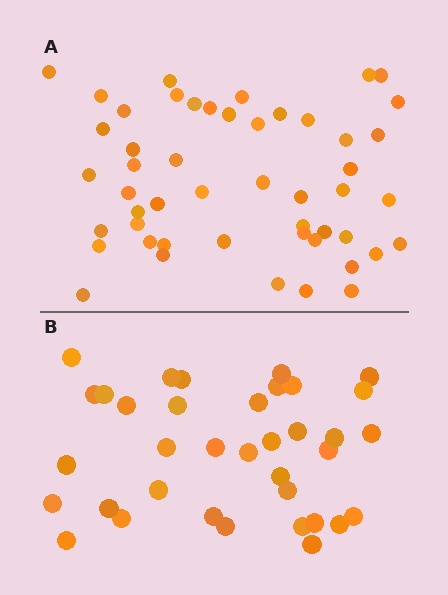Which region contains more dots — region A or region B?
Region A (the top region) has more dots.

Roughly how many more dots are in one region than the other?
Region A has approximately 15 more dots than region B.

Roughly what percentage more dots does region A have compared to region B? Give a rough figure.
About 40% more.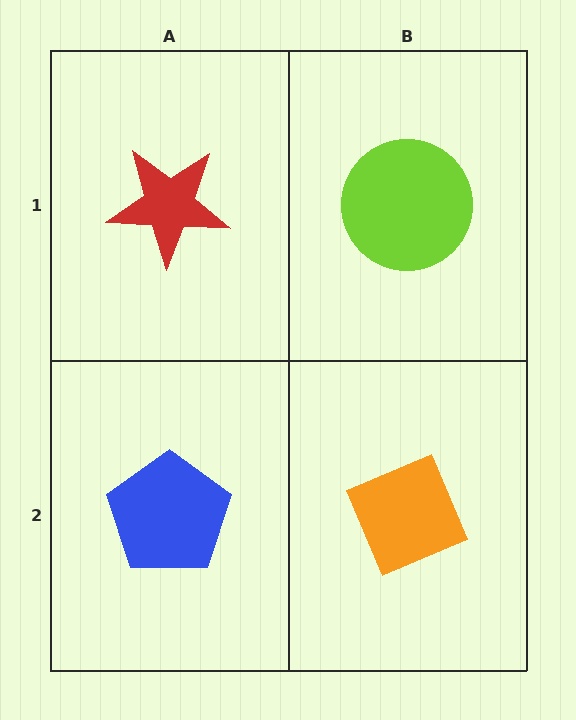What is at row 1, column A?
A red star.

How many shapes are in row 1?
2 shapes.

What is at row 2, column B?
An orange diamond.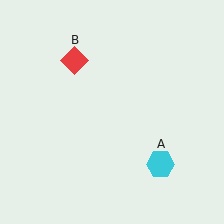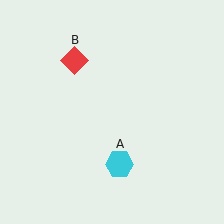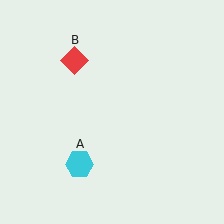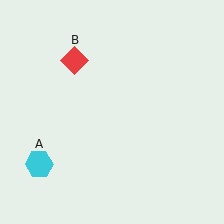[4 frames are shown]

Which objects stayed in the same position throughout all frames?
Red diamond (object B) remained stationary.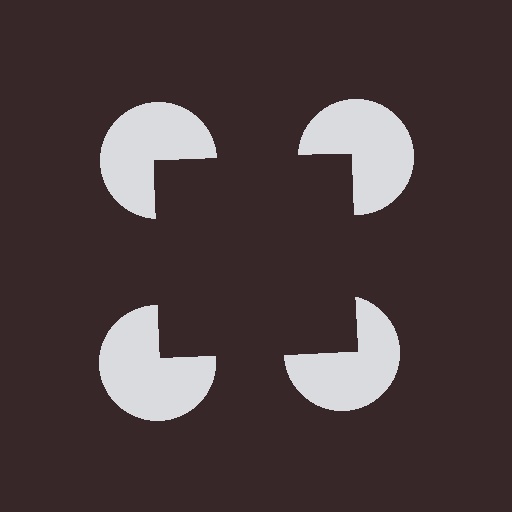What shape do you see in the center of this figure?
An illusory square — its edges are inferred from the aligned wedge cuts in the pac-man discs, not physically drawn.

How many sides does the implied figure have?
4 sides.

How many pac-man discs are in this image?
There are 4 — one at each vertex of the illusory square.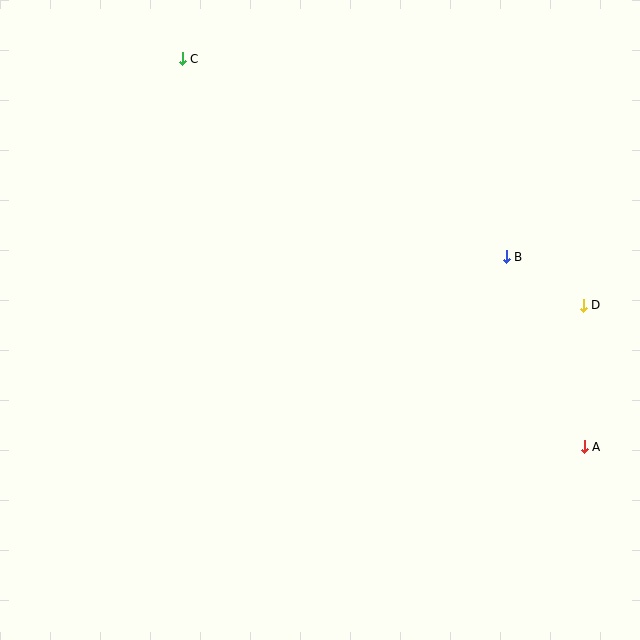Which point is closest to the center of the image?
Point B at (506, 257) is closest to the center.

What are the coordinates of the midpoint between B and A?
The midpoint between B and A is at (545, 352).